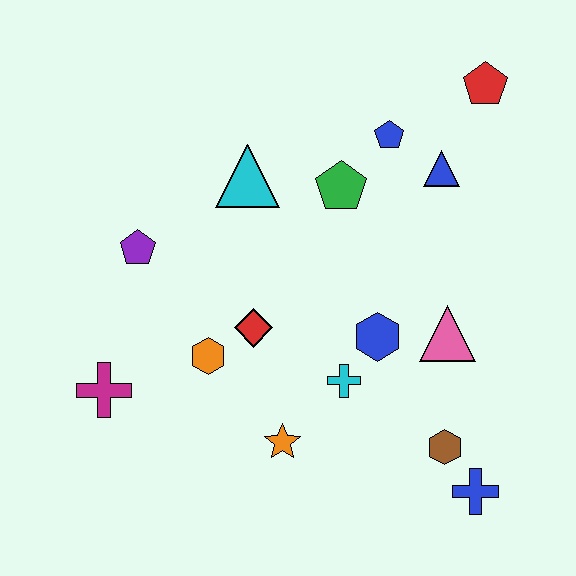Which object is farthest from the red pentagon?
The magenta cross is farthest from the red pentagon.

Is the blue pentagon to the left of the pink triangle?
Yes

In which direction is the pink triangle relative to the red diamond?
The pink triangle is to the right of the red diamond.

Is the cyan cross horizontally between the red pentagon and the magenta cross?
Yes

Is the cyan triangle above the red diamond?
Yes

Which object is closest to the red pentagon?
The blue triangle is closest to the red pentagon.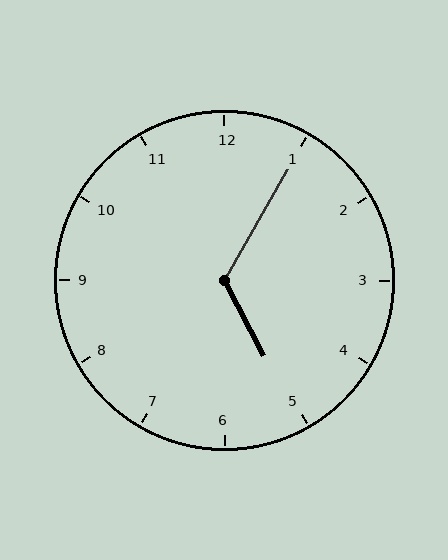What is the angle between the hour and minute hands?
Approximately 122 degrees.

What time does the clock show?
5:05.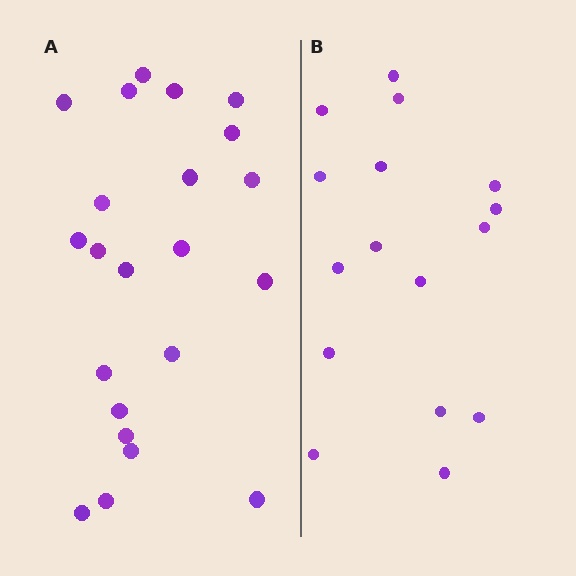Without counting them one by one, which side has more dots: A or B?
Region A (the left region) has more dots.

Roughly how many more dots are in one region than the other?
Region A has about 6 more dots than region B.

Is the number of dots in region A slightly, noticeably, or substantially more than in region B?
Region A has noticeably more, but not dramatically so. The ratio is roughly 1.4 to 1.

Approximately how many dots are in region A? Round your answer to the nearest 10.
About 20 dots. (The exact count is 22, which rounds to 20.)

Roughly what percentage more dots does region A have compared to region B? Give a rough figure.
About 40% more.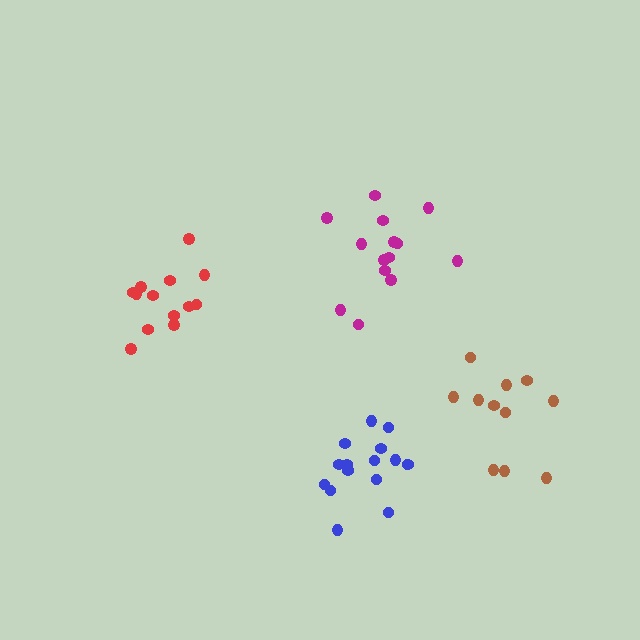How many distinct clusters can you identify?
There are 4 distinct clusters.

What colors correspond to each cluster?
The clusters are colored: red, magenta, blue, brown.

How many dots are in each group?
Group 1: 13 dots, Group 2: 14 dots, Group 3: 16 dots, Group 4: 11 dots (54 total).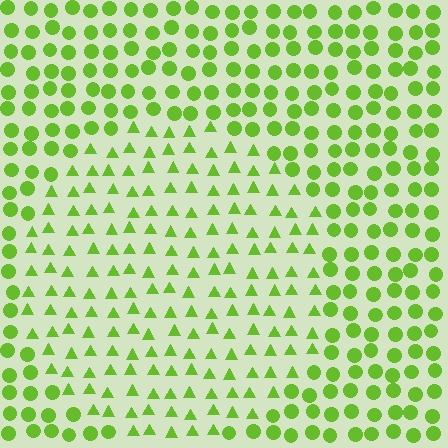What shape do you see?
I see a circle.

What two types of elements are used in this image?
The image uses triangles inside the circle region and circles outside it.